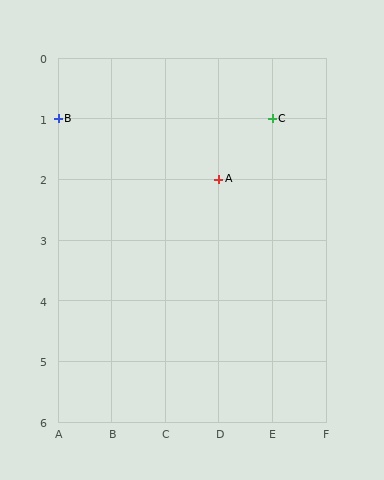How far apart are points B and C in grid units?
Points B and C are 4 columns apart.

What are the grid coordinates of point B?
Point B is at grid coordinates (A, 1).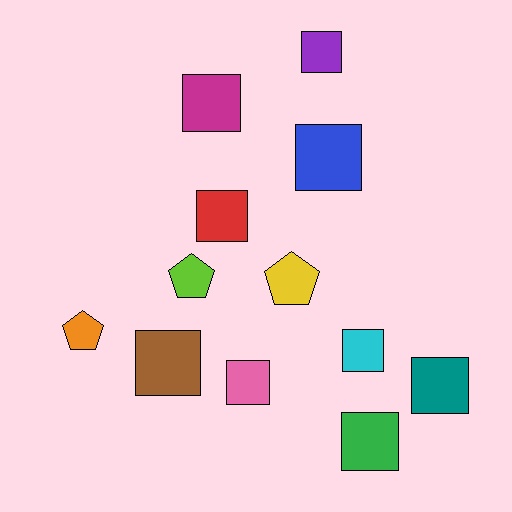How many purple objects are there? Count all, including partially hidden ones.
There is 1 purple object.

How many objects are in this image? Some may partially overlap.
There are 12 objects.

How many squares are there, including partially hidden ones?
There are 9 squares.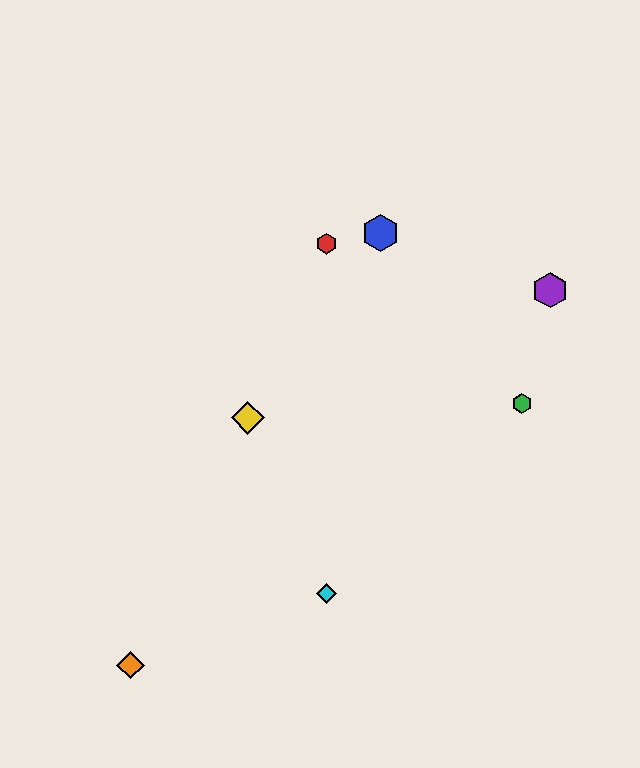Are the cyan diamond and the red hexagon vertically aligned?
Yes, both are at x≈327.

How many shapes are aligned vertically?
2 shapes (the red hexagon, the cyan diamond) are aligned vertically.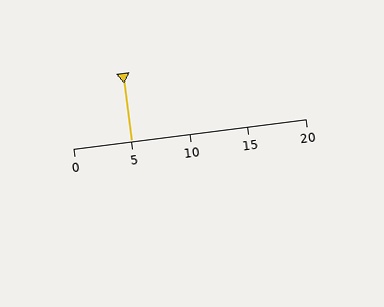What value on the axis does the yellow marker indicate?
The marker indicates approximately 5.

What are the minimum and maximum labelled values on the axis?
The axis runs from 0 to 20.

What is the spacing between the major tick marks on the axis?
The major ticks are spaced 5 apart.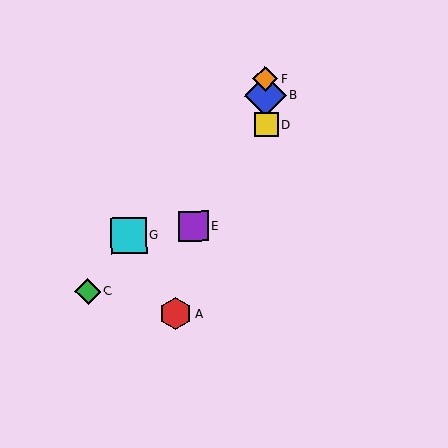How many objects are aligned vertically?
3 objects (B, D, F) are aligned vertically.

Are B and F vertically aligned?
Yes, both are at x≈265.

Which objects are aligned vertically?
Objects B, D, F are aligned vertically.